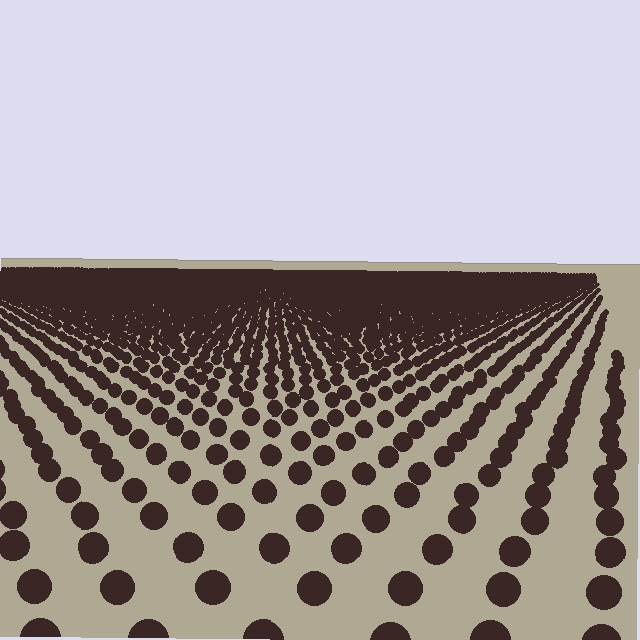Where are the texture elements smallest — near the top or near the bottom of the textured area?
Near the top.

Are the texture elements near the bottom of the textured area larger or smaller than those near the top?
Larger. Near the bottom, elements are closer to the viewer and appear at a bigger on-screen size.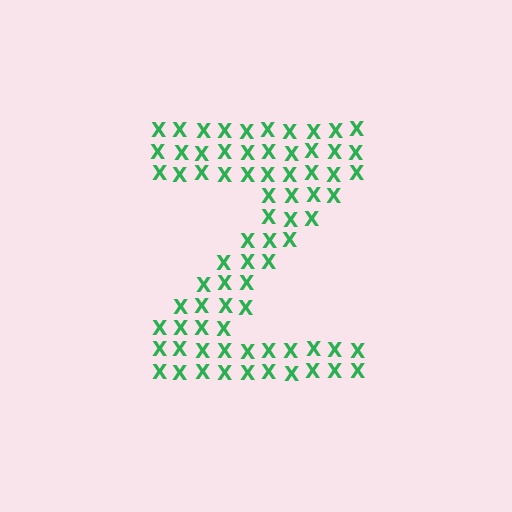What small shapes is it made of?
It is made of small letter X's.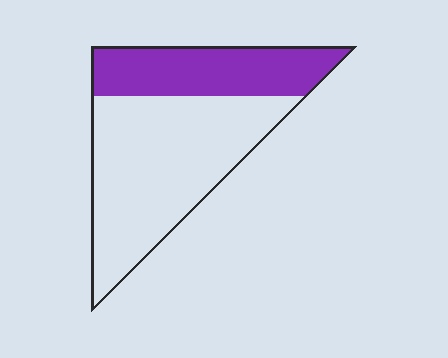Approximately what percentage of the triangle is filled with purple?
Approximately 35%.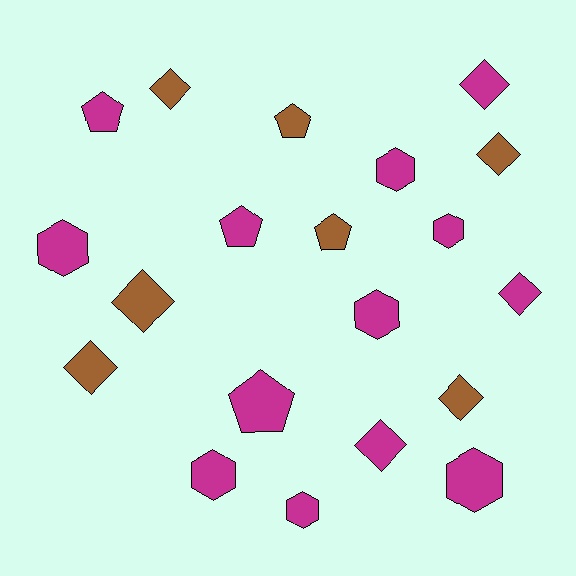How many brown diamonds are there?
There are 5 brown diamonds.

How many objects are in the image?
There are 20 objects.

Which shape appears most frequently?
Diamond, with 8 objects.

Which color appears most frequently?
Magenta, with 13 objects.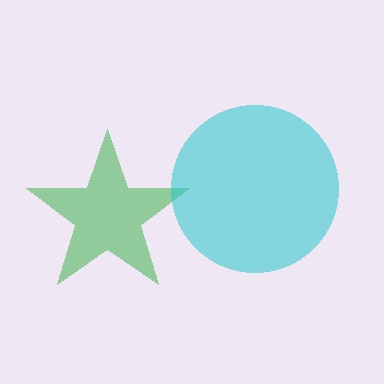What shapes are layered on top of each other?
The layered shapes are: a green star, a cyan circle.